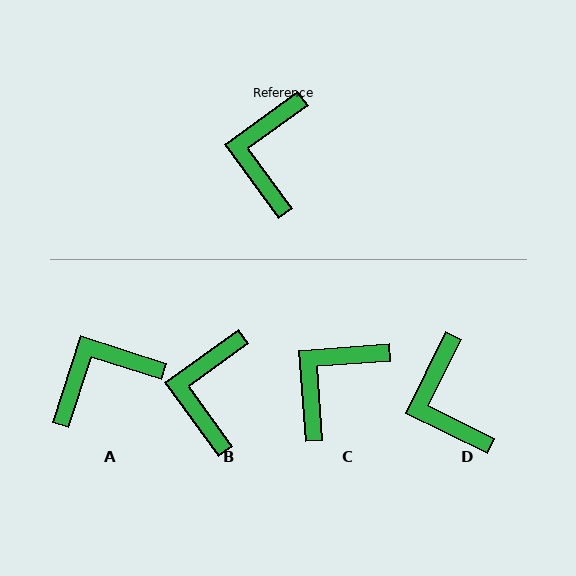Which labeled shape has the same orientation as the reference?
B.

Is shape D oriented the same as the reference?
No, it is off by about 28 degrees.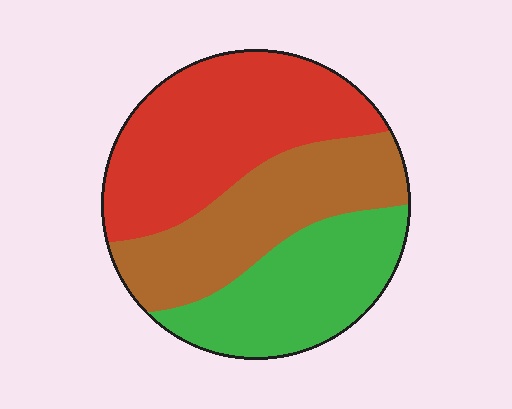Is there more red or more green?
Red.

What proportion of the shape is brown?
Brown takes up between a sixth and a third of the shape.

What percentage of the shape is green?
Green takes up about one quarter (1/4) of the shape.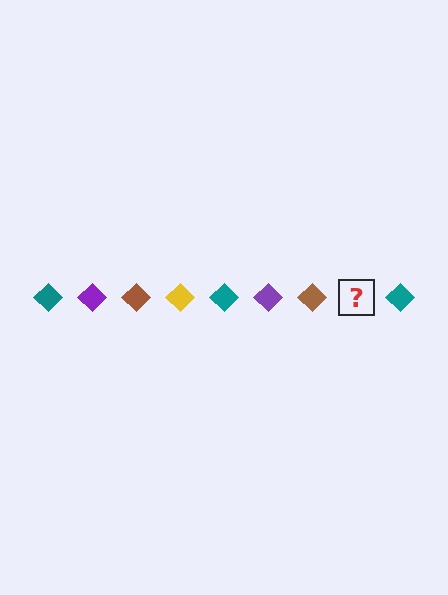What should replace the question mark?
The question mark should be replaced with a yellow diamond.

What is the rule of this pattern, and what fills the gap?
The rule is that the pattern cycles through teal, purple, brown, yellow diamonds. The gap should be filled with a yellow diamond.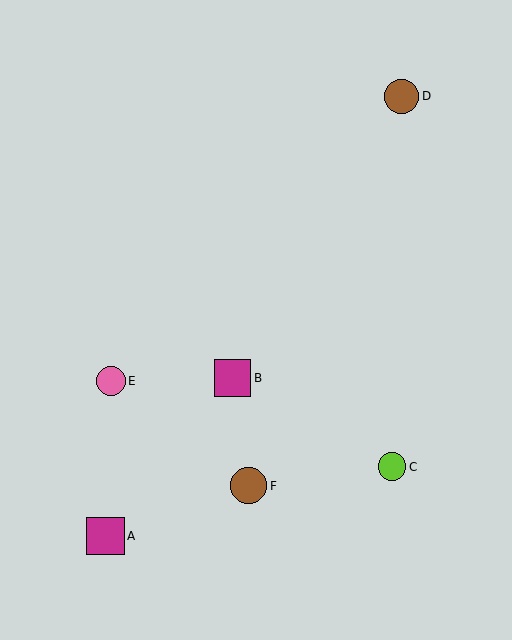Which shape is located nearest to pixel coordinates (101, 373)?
The pink circle (labeled E) at (111, 381) is nearest to that location.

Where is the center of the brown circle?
The center of the brown circle is at (402, 96).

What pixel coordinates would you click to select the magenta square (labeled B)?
Click at (233, 378) to select the magenta square B.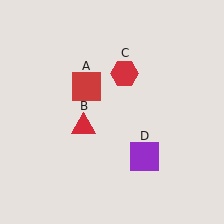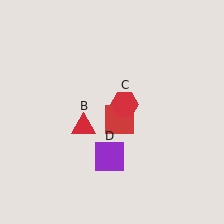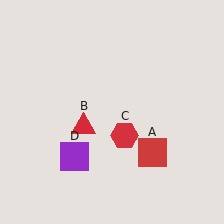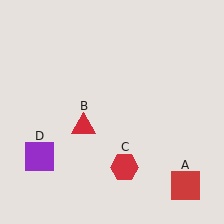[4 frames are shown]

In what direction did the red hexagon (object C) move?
The red hexagon (object C) moved down.